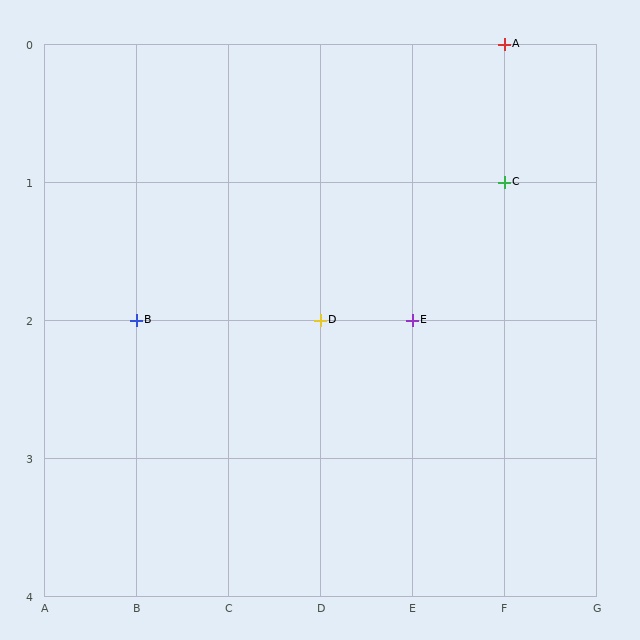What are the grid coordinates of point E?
Point E is at grid coordinates (E, 2).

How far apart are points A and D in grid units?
Points A and D are 2 columns and 2 rows apart (about 2.8 grid units diagonally).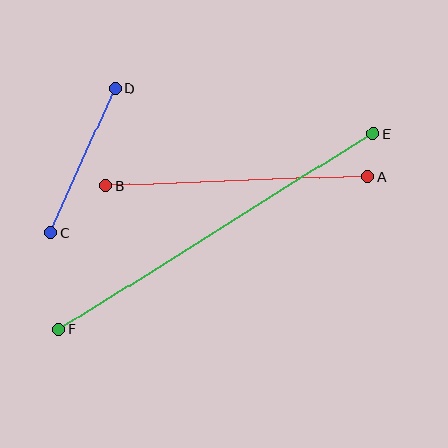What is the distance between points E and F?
The distance is approximately 370 pixels.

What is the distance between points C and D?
The distance is approximately 158 pixels.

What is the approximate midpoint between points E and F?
The midpoint is at approximately (216, 232) pixels.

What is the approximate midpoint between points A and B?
The midpoint is at approximately (237, 181) pixels.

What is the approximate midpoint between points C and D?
The midpoint is at approximately (83, 161) pixels.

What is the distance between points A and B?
The distance is approximately 262 pixels.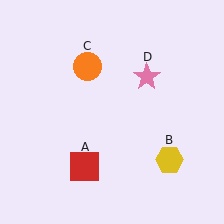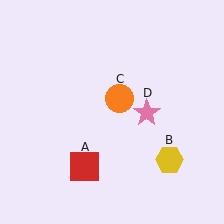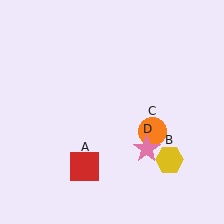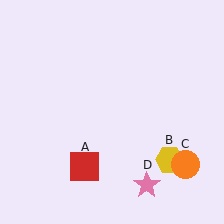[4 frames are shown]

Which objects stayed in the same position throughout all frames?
Red square (object A) and yellow hexagon (object B) remained stationary.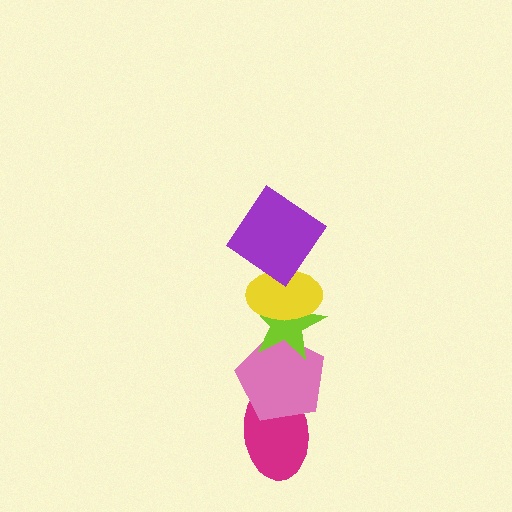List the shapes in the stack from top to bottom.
From top to bottom: the purple diamond, the yellow ellipse, the lime star, the pink pentagon, the magenta ellipse.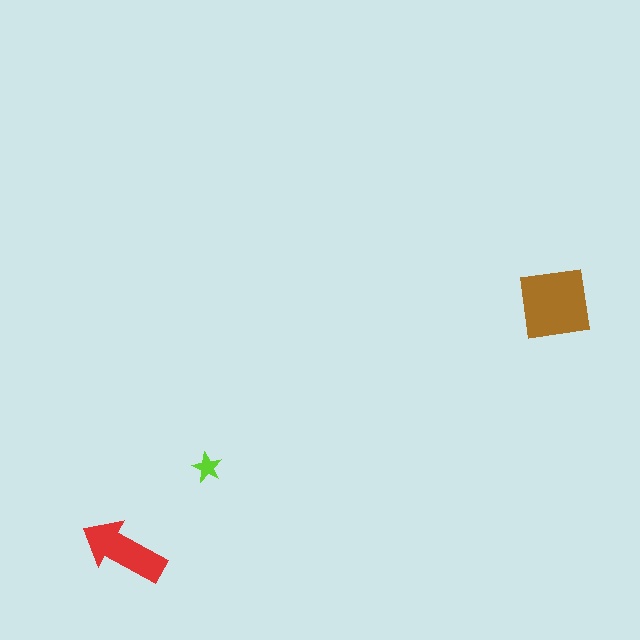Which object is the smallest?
The lime star.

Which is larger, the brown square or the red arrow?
The brown square.